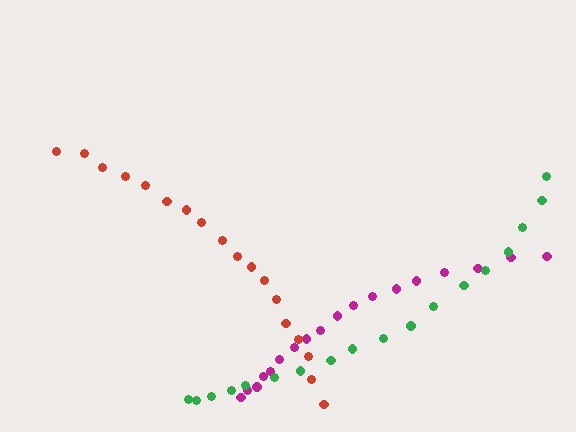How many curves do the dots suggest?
There are 3 distinct paths.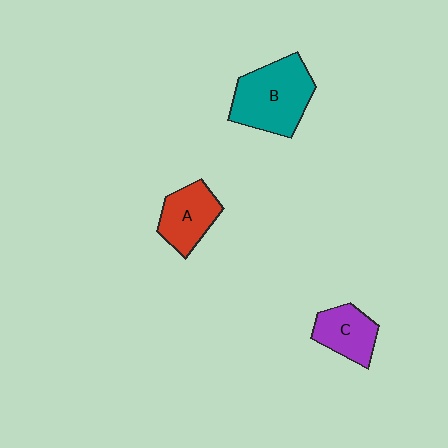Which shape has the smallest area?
Shape C (purple).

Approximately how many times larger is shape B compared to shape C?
Approximately 1.7 times.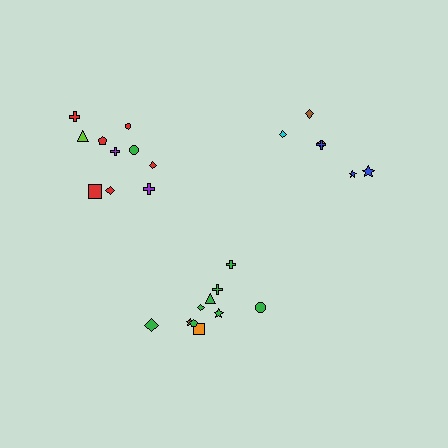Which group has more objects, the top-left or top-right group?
The top-left group.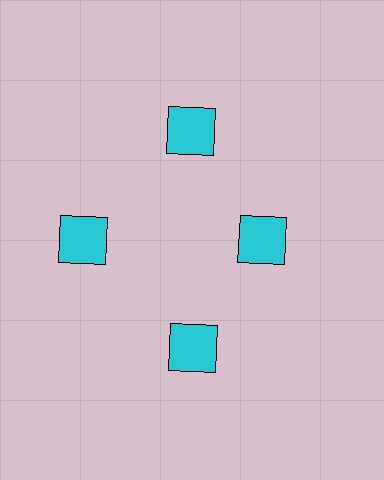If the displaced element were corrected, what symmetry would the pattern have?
It would have 4-fold rotational symmetry — the pattern would map onto itself every 90 degrees.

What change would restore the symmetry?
The symmetry would be restored by moving it outward, back onto the ring so that all 4 squares sit at equal angles and equal distance from the center.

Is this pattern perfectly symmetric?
No. The 4 cyan squares are arranged in a ring, but one element near the 3 o'clock position is pulled inward toward the center, breaking the 4-fold rotational symmetry.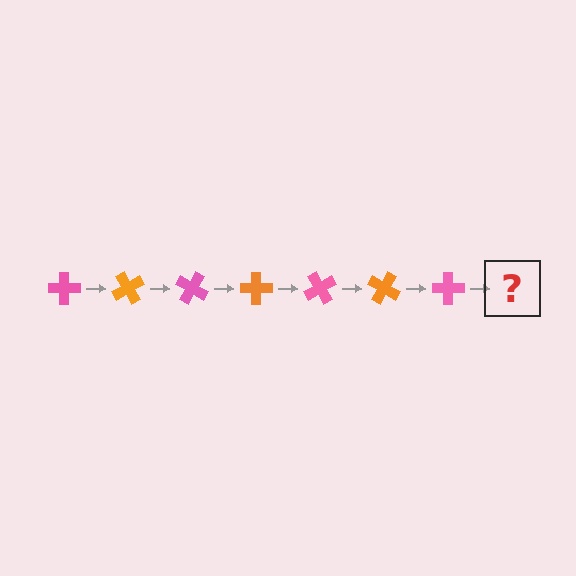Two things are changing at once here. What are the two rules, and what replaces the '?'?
The two rules are that it rotates 60 degrees each step and the color cycles through pink and orange. The '?' should be an orange cross, rotated 420 degrees from the start.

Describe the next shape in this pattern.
It should be an orange cross, rotated 420 degrees from the start.